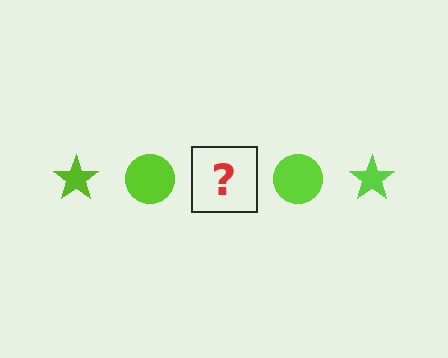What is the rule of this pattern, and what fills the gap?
The rule is that the pattern cycles through star, circle shapes in lime. The gap should be filled with a lime star.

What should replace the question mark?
The question mark should be replaced with a lime star.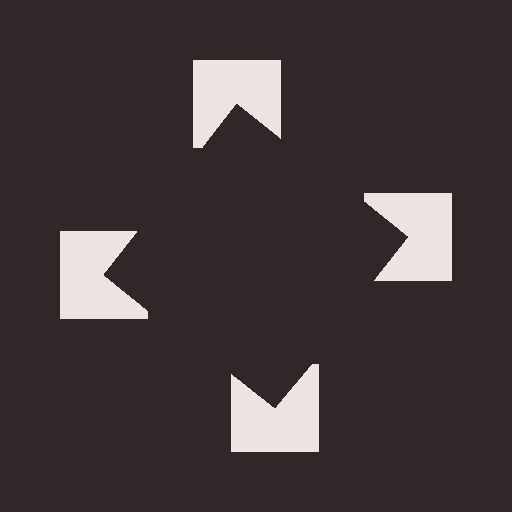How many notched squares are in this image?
There are 4 — one at each vertex of the illusory square.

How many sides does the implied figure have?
4 sides.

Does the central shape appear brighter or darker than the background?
It typically appears slightly darker than the background, even though no actual brightness change is drawn.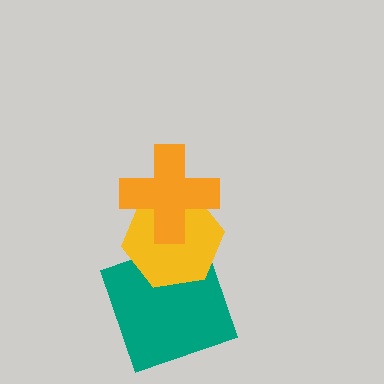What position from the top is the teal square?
The teal square is 3rd from the top.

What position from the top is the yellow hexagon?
The yellow hexagon is 2nd from the top.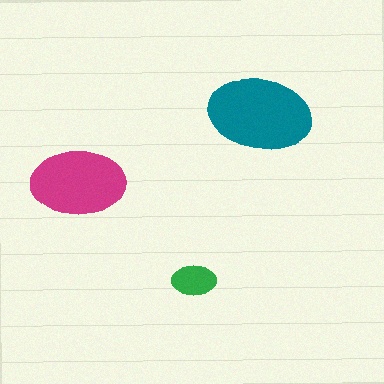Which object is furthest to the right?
The teal ellipse is rightmost.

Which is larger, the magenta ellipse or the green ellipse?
The magenta one.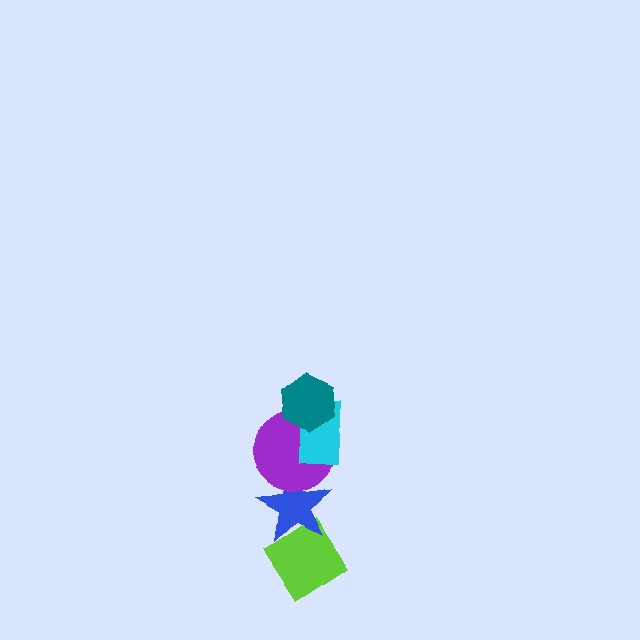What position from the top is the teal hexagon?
The teal hexagon is 1st from the top.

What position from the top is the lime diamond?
The lime diamond is 5th from the top.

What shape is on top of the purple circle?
The cyan rectangle is on top of the purple circle.